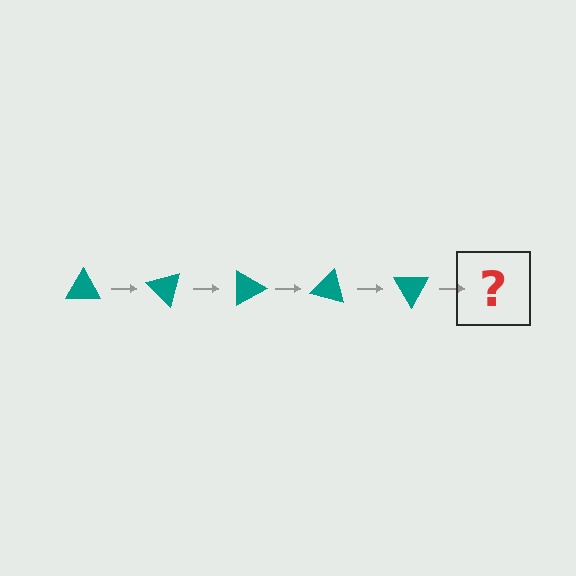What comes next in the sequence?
The next element should be a teal triangle rotated 225 degrees.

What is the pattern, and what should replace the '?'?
The pattern is that the triangle rotates 45 degrees each step. The '?' should be a teal triangle rotated 225 degrees.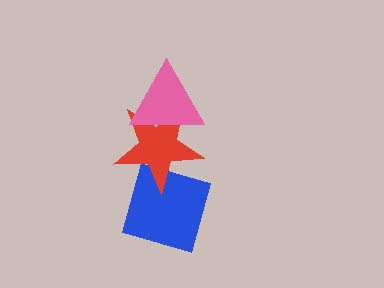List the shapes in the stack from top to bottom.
From top to bottom: the pink triangle, the red star, the blue diamond.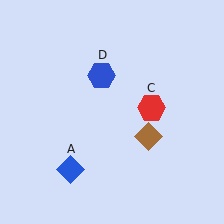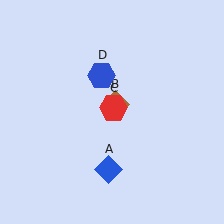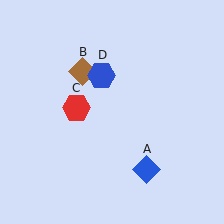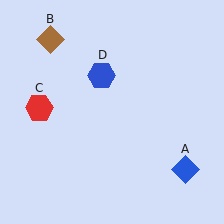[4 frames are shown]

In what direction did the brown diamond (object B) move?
The brown diamond (object B) moved up and to the left.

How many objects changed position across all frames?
3 objects changed position: blue diamond (object A), brown diamond (object B), red hexagon (object C).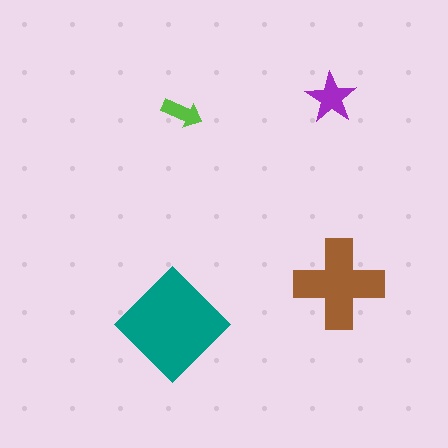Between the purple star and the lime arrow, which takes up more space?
The purple star.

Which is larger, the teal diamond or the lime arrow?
The teal diamond.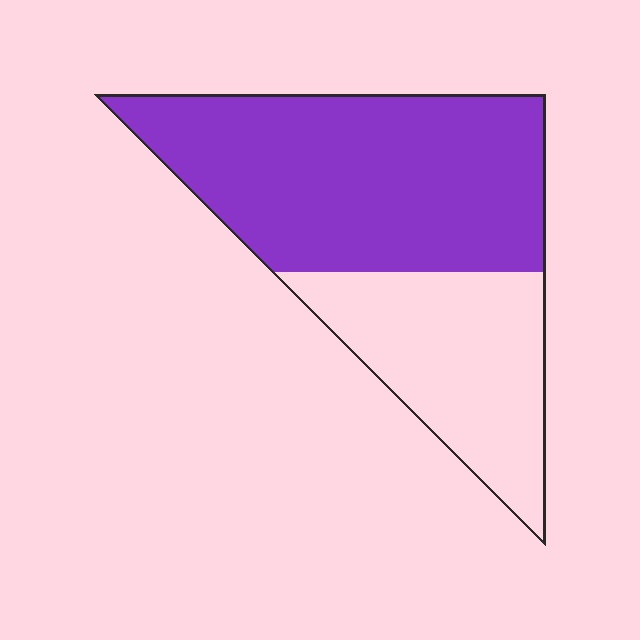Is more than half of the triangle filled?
Yes.